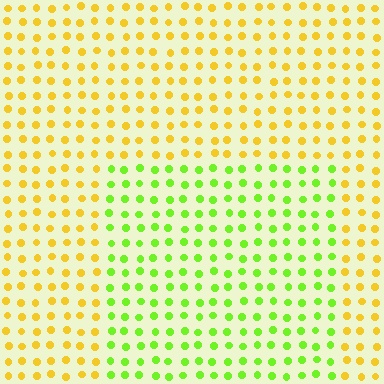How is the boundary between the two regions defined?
The boundary is defined purely by a slight shift in hue (about 50 degrees). Spacing, size, and orientation are identical on both sides.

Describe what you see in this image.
The image is filled with small yellow elements in a uniform arrangement. A rectangle-shaped region is visible where the elements are tinted to a slightly different hue, forming a subtle color boundary.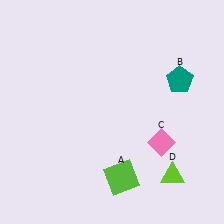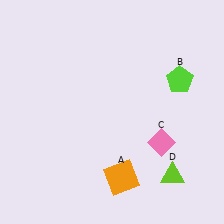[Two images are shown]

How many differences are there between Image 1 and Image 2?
There are 2 differences between the two images.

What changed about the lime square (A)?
In Image 1, A is lime. In Image 2, it changed to orange.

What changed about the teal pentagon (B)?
In Image 1, B is teal. In Image 2, it changed to lime.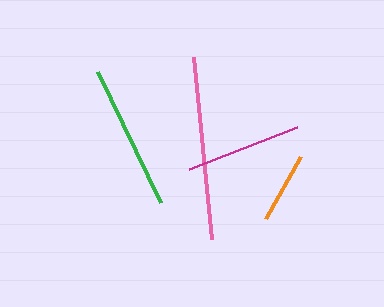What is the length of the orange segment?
The orange segment is approximately 71 pixels long.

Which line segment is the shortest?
The orange line is the shortest at approximately 71 pixels.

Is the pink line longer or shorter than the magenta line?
The pink line is longer than the magenta line.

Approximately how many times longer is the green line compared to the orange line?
The green line is approximately 2.0 times the length of the orange line.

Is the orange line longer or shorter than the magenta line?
The magenta line is longer than the orange line.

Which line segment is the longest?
The pink line is the longest at approximately 183 pixels.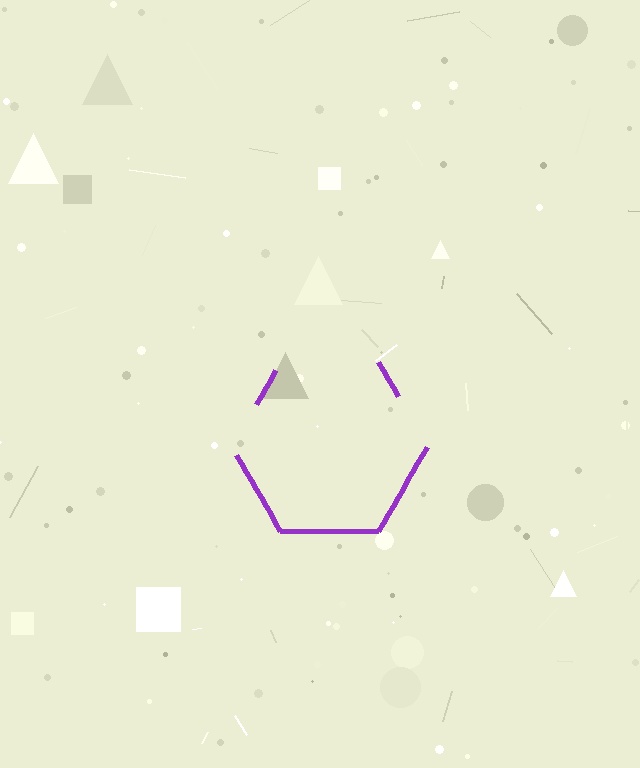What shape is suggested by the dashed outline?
The dashed outline suggests a hexagon.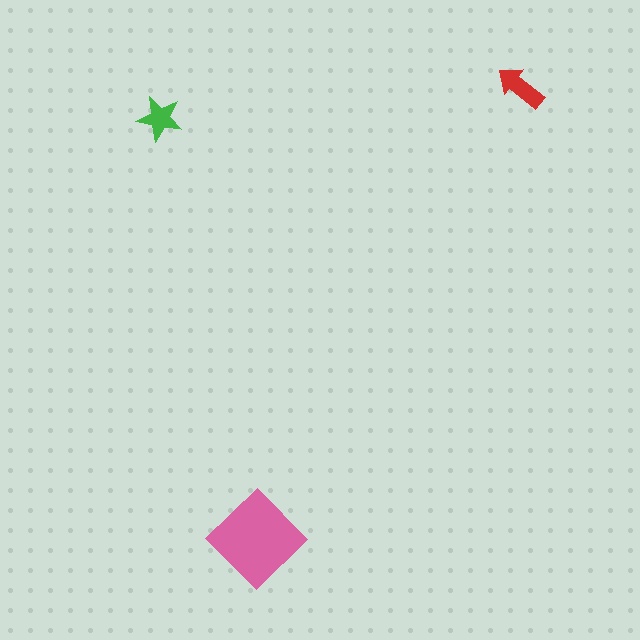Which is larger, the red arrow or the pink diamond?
The pink diamond.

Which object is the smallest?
The green star.